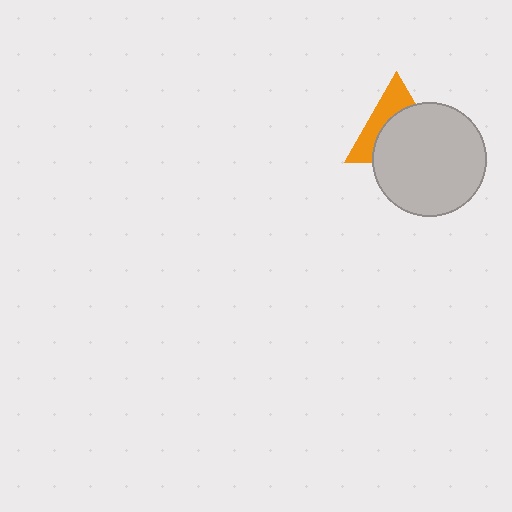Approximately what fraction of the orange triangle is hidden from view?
Roughly 61% of the orange triangle is hidden behind the light gray circle.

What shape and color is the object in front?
The object in front is a light gray circle.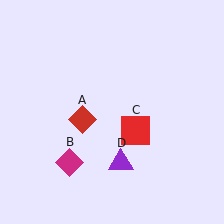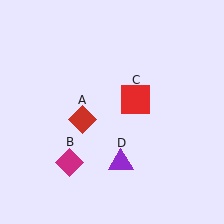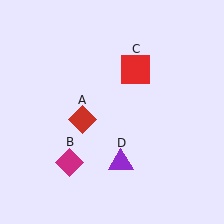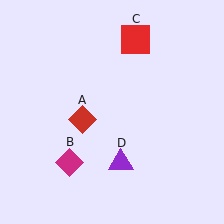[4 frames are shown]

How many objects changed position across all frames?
1 object changed position: red square (object C).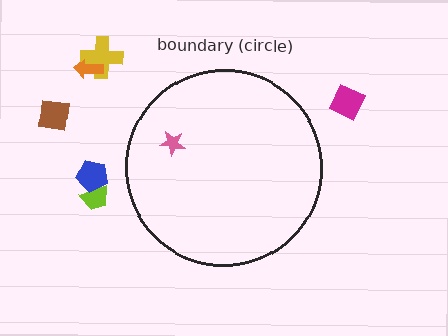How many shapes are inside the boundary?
1 inside, 6 outside.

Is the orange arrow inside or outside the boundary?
Outside.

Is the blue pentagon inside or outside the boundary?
Outside.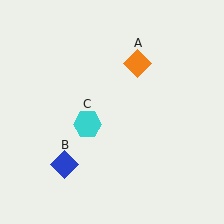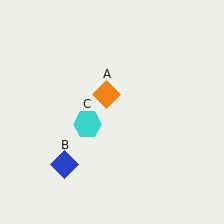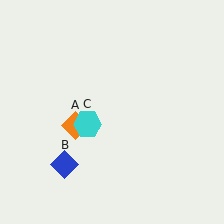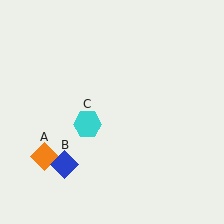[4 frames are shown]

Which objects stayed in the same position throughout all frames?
Blue diamond (object B) and cyan hexagon (object C) remained stationary.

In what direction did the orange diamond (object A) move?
The orange diamond (object A) moved down and to the left.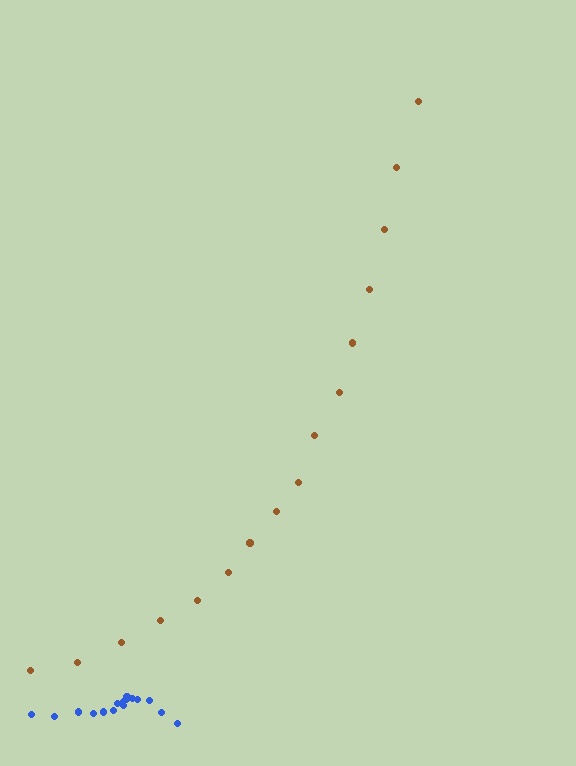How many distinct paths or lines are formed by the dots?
There are 2 distinct paths.